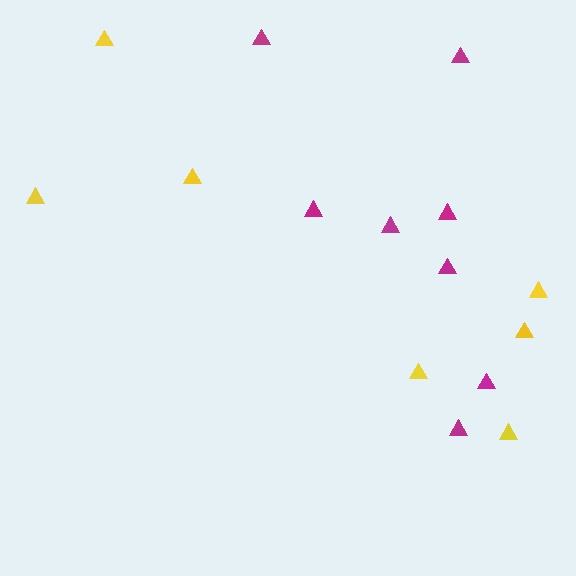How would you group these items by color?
There are 2 groups: one group of magenta triangles (8) and one group of yellow triangles (7).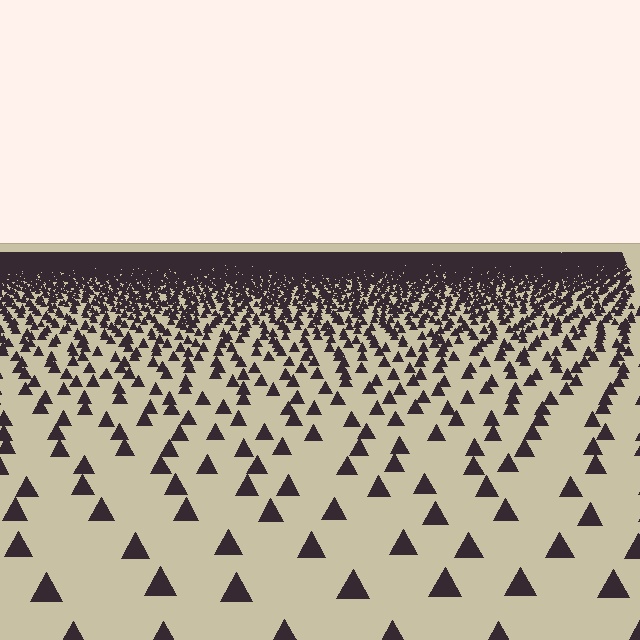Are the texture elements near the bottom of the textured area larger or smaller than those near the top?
Larger. Near the bottom, elements are closer to the viewer and appear at a bigger on-screen size.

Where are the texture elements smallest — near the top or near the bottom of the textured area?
Near the top.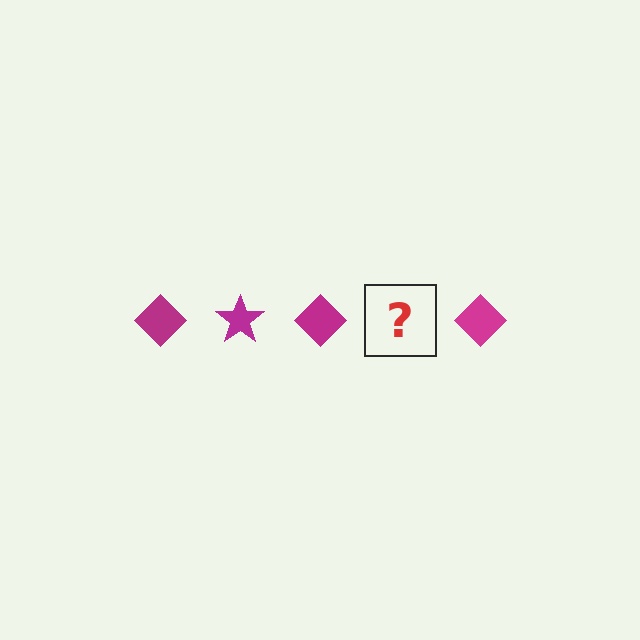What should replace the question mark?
The question mark should be replaced with a magenta star.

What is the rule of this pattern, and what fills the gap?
The rule is that the pattern cycles through diamond, star shapes in magenta. The gap should be filled with a magenta star.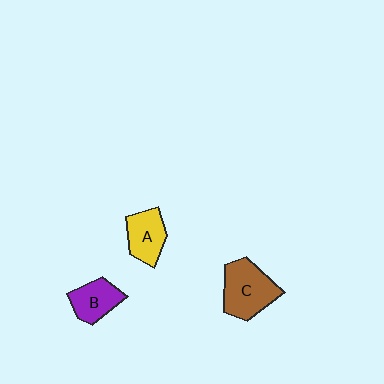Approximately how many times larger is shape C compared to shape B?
Approximately 1.5 times.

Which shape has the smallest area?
Shape B (purple).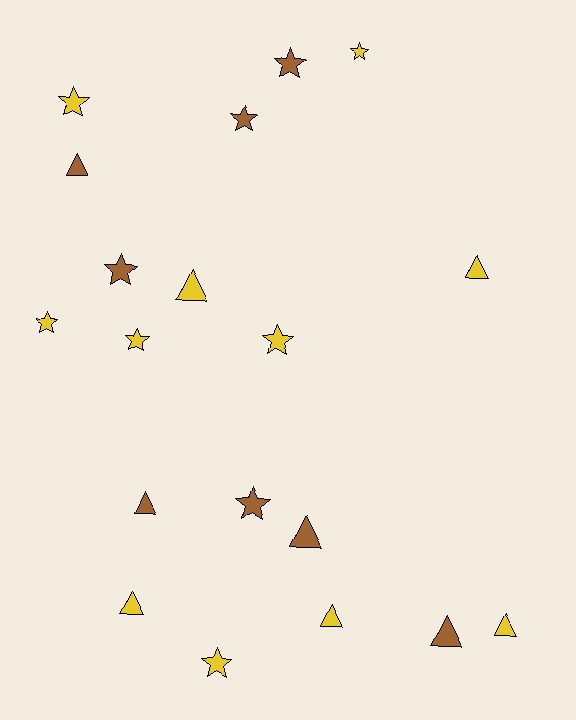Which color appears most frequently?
Yellow, with 11 objects.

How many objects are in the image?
There are 19 objects.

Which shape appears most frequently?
Star, with 10 objects.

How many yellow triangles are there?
There are 5 yellow triangles.